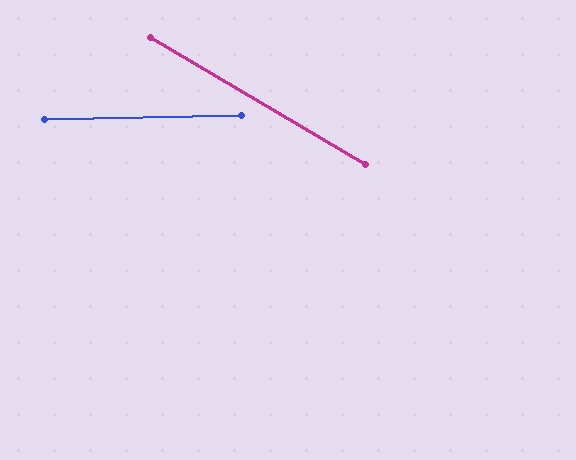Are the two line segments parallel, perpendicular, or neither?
Neither parallel nor perpendicular — they differ by about 32°.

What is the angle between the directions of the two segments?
Approximately 32 degrees.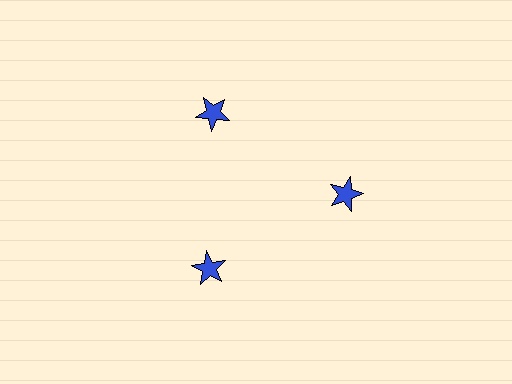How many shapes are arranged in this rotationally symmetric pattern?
There are 3 shapes, arranged in 3 groups of 1.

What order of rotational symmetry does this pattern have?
This pattern has 3-fold rotational symmetry.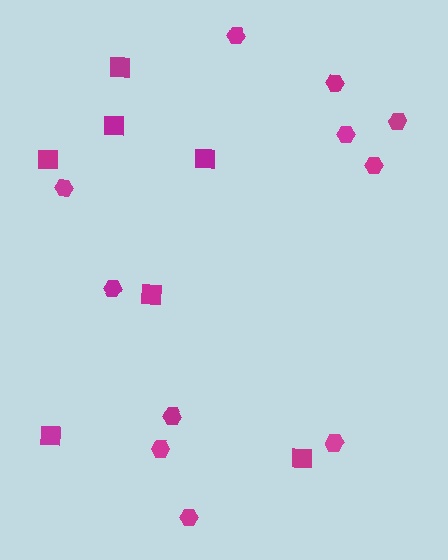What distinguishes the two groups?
There are 2 groups: one group of squares (7) and one group of hexagons (11).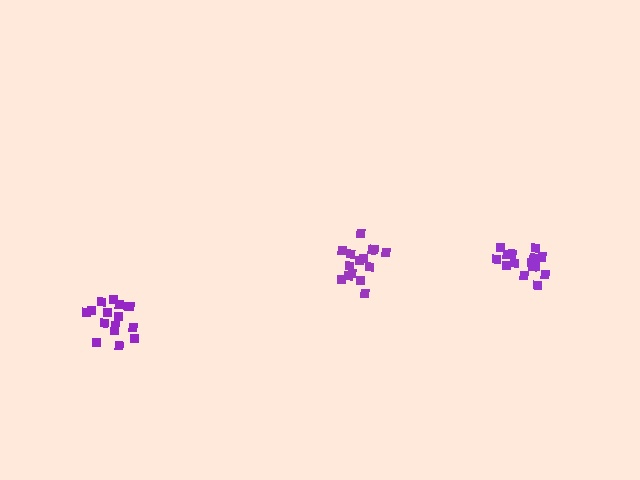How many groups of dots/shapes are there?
There are 3 groups.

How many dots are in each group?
Group 1: 16 dots, Group 2: 17 dots, Group 3: 15 dots (48 total).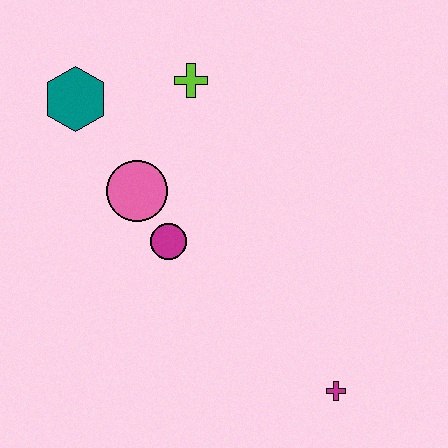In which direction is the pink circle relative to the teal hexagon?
The pink circle is below the teal hexagon.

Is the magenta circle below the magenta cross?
No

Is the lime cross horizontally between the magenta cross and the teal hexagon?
Yes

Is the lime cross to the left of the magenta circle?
No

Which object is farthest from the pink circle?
The magenta cross is farthest from the pink circle.